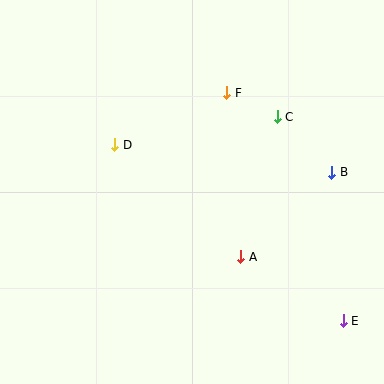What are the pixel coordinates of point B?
Point B is at (332, 172).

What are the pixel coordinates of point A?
Point A is at (241, 257).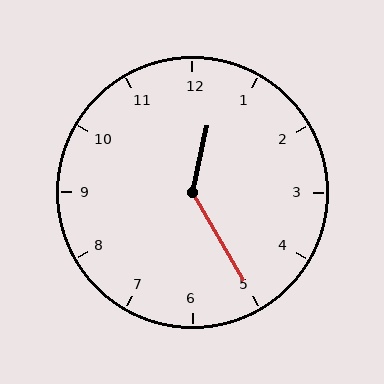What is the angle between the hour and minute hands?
Approximately 138 degrees.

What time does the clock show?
12:25.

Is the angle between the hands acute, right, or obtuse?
It is obtuse.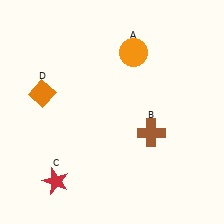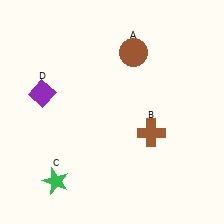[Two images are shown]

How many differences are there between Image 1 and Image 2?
There are 3 differences between the two images.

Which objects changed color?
A changed from orange to brown. C changed from red to green. D changed from orange to purple.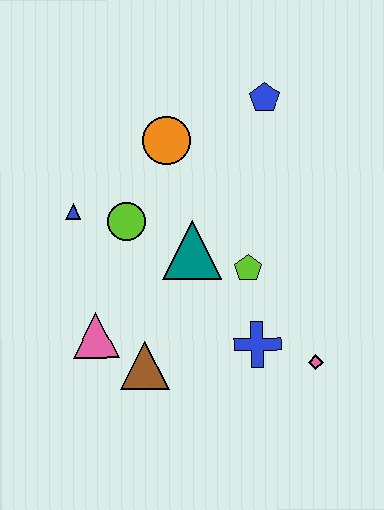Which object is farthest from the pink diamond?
The blue triangle is farthest from the pink diamond.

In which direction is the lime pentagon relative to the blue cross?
The lime pentagon is above the blue cross.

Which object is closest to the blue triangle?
The lime circle is closest to the blue triangle.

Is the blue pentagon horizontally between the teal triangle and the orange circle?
No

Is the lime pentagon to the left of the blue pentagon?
Yes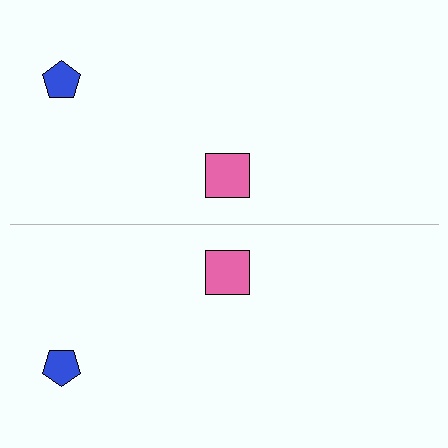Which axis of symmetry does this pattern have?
The pattern has a horizontal axis of symmetry running through the center of the image.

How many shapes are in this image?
There are 4 shapes in this image.